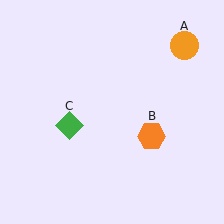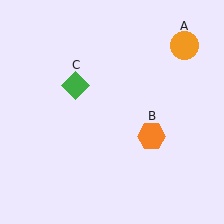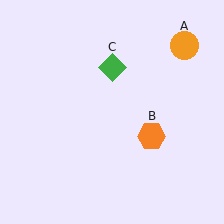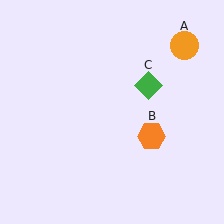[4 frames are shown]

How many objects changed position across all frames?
1 object changed position: green diamond (object C).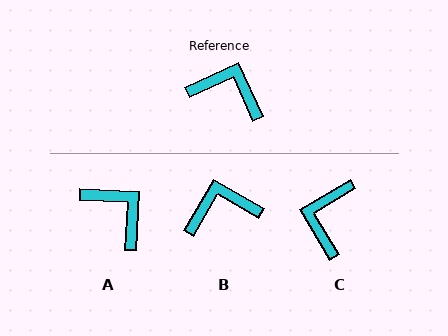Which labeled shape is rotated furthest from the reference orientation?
C, about 97 degrees away.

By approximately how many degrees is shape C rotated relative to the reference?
Approximately 97 degrees counter-clockwise.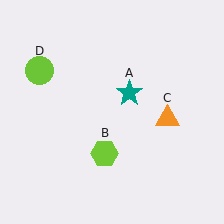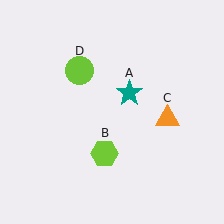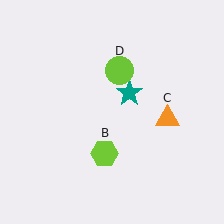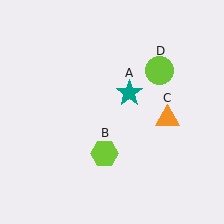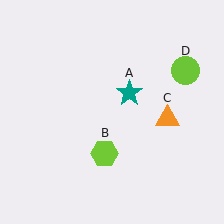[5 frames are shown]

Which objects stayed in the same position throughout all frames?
Teal star (object A) and lime hexagon (object B) and orange triangle (object C) remained stationary.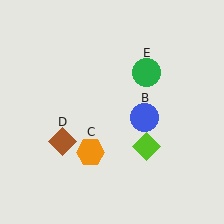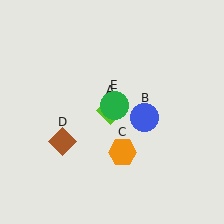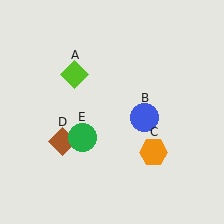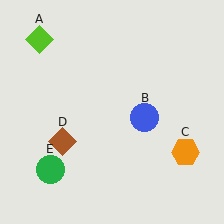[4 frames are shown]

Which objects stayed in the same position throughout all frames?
Blue circle (object B) and brown diamond (object D) remained stationary.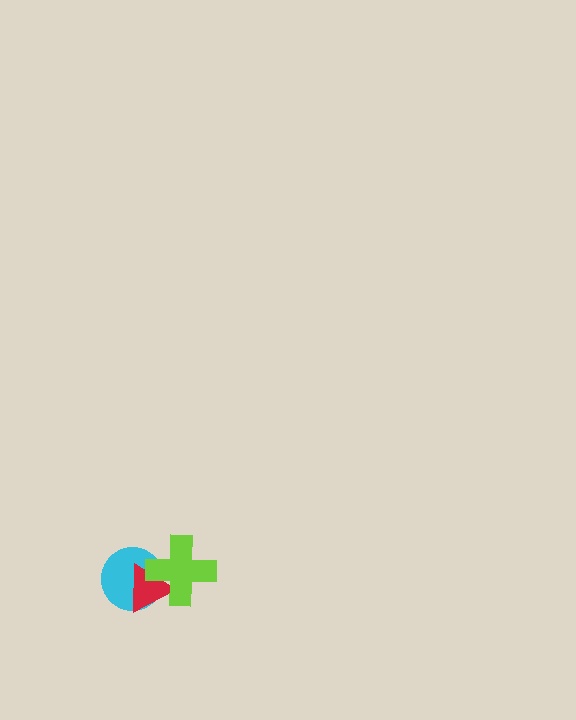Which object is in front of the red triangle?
The lime cross is in front of the red triangle.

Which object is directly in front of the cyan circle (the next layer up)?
The red triangle is directly in front of the cyan circle.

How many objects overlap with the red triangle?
2 objects overlap with the red triangle.